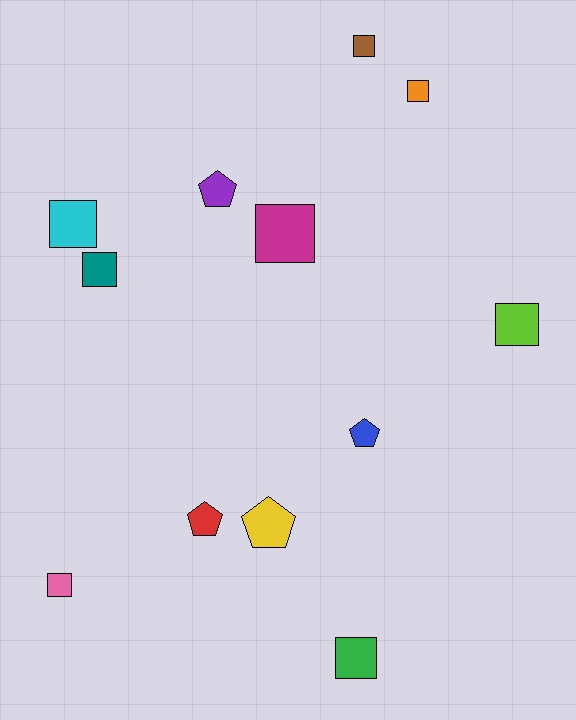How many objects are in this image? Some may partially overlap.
There are 12 objects.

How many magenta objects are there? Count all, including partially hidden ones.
There is 1 magenta object.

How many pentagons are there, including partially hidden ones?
There are 4 pentagons.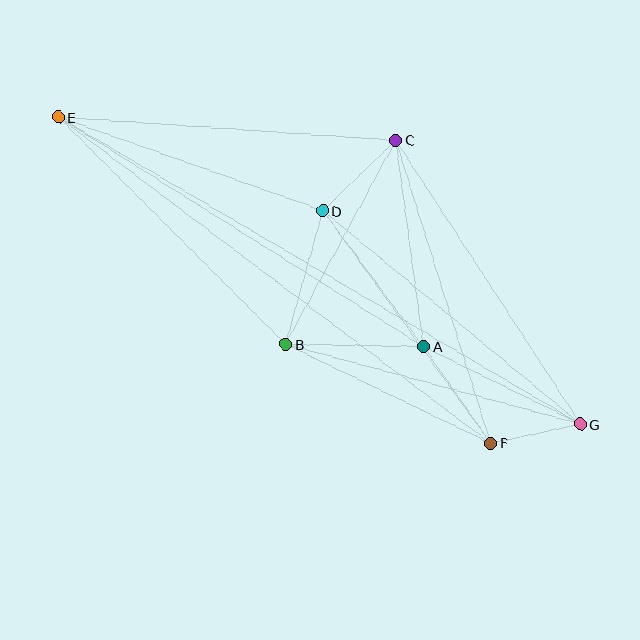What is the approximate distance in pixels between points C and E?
The distance between C and E is approximately 338 pixels.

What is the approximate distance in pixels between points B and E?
The distance between B and E is approximately 322 pixels.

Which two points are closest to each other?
Points F and G are closest to each other.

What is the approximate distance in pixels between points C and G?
The distance between C and G is approximately 339 pixels.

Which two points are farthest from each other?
Points E and G are farthest from each other.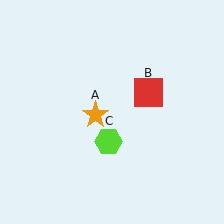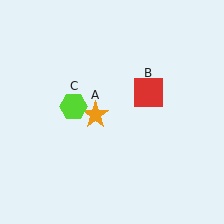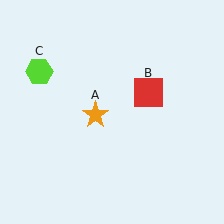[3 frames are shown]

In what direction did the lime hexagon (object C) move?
The lime hexagon (object C) moved up and to the left.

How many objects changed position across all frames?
1 object changed position: lime hexagon (object C).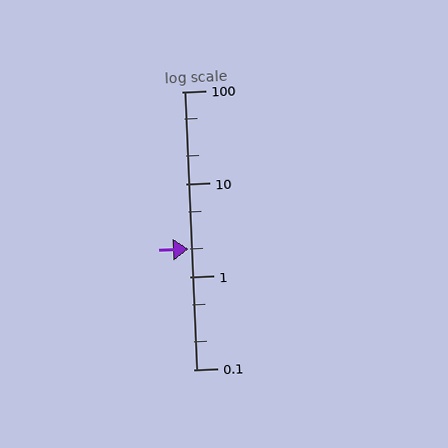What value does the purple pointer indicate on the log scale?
The pointer indicates approximately 2.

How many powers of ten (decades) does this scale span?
The scale spans 3 decades, from 0.1 to 100.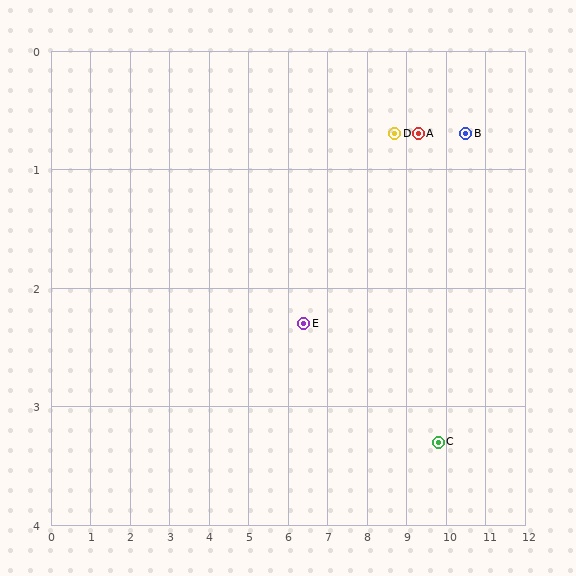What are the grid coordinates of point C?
Point C is at approximately (9.8, 3.3).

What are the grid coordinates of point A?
Point A is at approximately (9.3, 0.7).